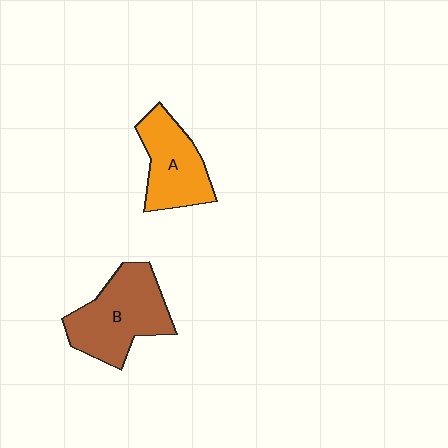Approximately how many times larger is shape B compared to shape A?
Approximately 1.3 times.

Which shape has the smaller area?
Shape A (orange).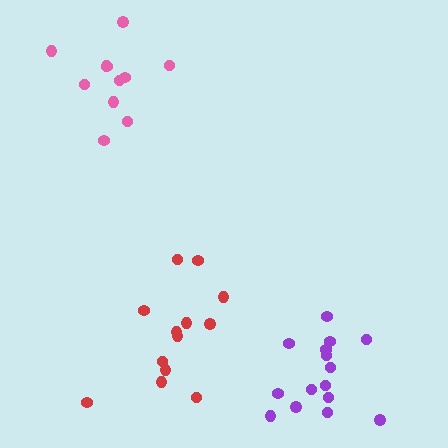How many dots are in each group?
Group 1: 15 dots, Group 2: 13 dots, Group 3: 11 dots (39 total).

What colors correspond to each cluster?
The clusters are colored: purple, red, pink.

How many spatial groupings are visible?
There are 3 spatial groupings.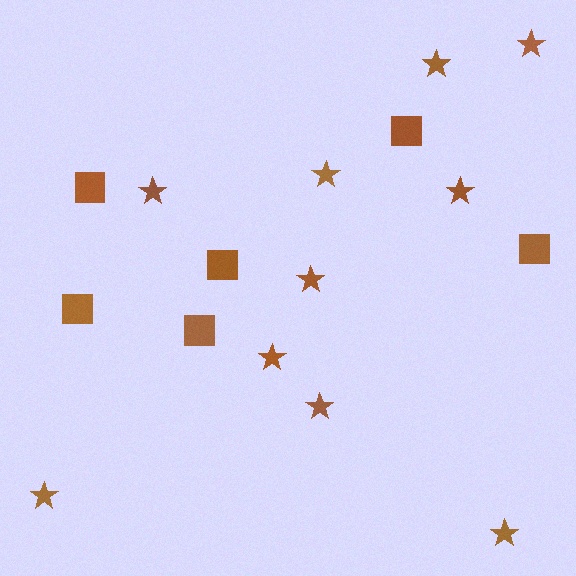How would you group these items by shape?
There are 2 groups: one group of squares (6) and one group of stars (10).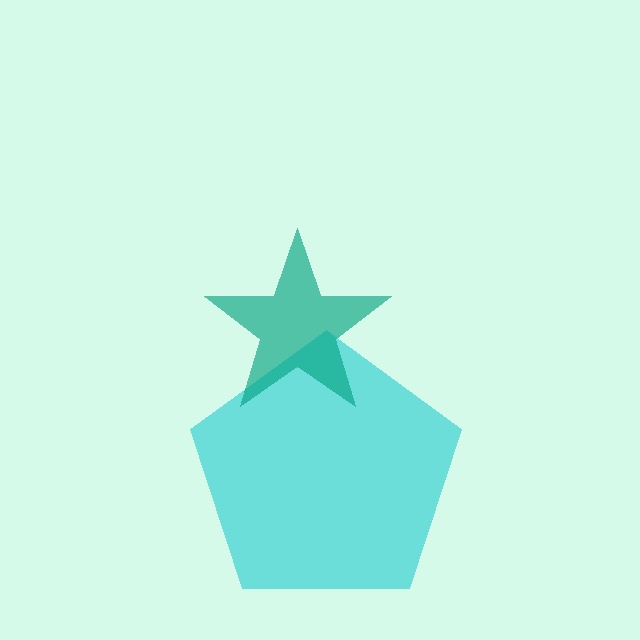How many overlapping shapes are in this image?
There are 2 overlapping shapes in the image.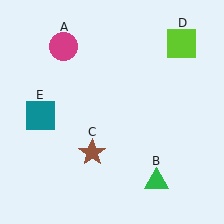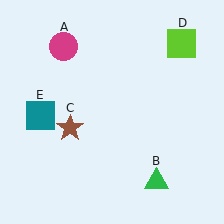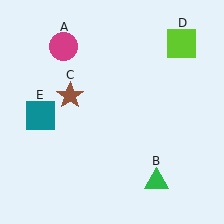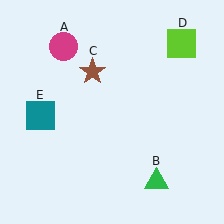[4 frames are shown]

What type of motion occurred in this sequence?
The brown star (object C) rotated clockwise around the center of the scene.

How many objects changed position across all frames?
1 object changed position: brown star (object C).